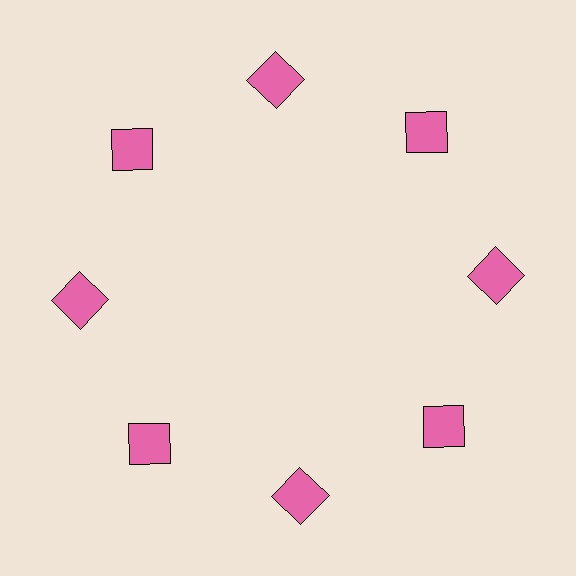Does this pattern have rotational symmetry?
Yes, this pattern has 8-fold rotational symmetry. It looks the same after rotating 45 degrees around the center.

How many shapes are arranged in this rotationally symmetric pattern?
There are 8 shapes, arranged in 8 groups of 1.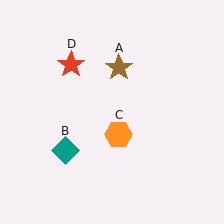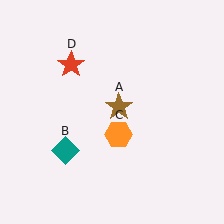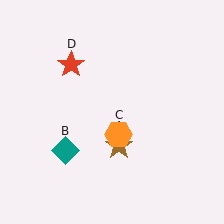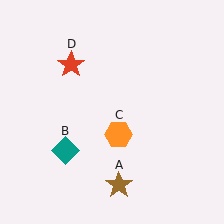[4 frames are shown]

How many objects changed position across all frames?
1 object changed position: brown star (object A).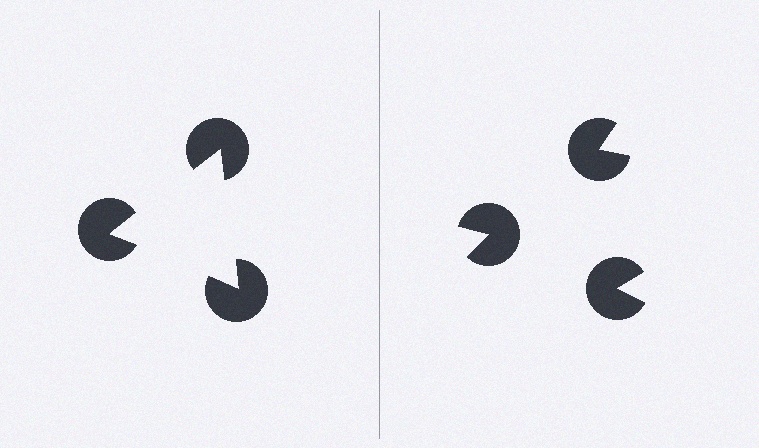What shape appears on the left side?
An illusory triangle.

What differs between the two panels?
The pac-man discs are positioned identically on both sides; only the wedge orientations differ. On the left they align to a triangle; on the right they are misaligned.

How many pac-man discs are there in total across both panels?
6 — 3 on each side.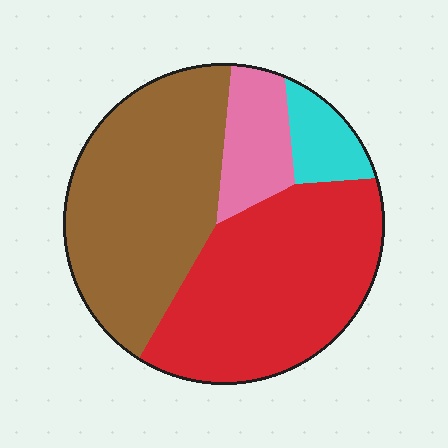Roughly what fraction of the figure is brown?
Brown covers about 40% of the figure.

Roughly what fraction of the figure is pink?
Pink covers about 10% of the figure.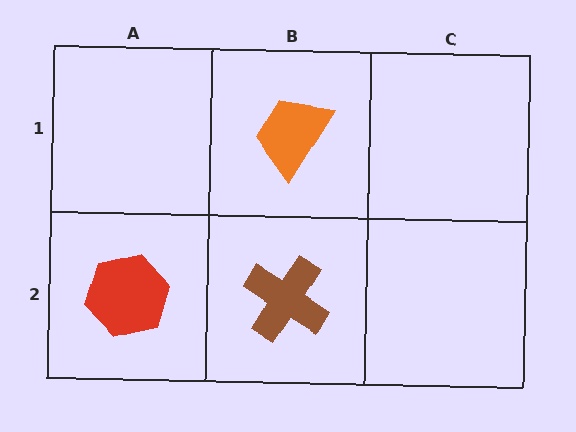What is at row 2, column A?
A red hexagon.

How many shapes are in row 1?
1 shape.